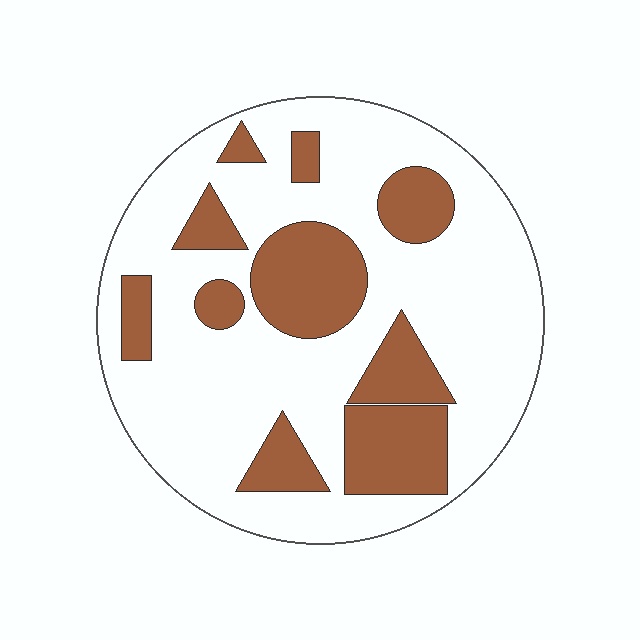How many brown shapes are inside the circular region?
10.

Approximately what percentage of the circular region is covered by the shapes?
Approximately 30%.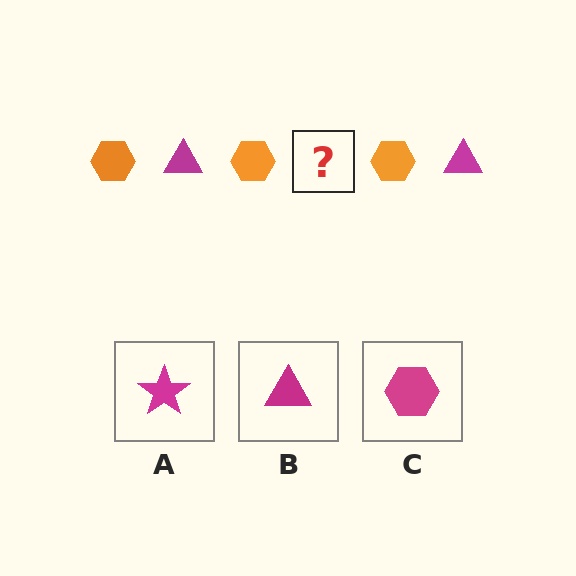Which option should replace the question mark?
Option B.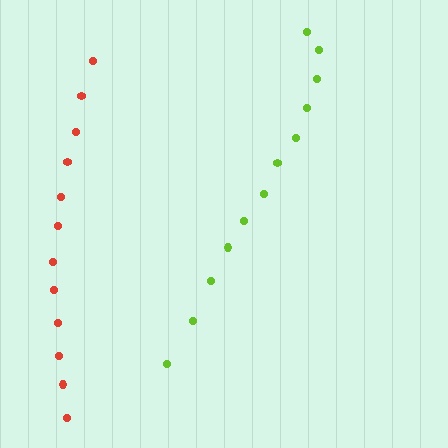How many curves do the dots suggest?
There are 2 distinct paths.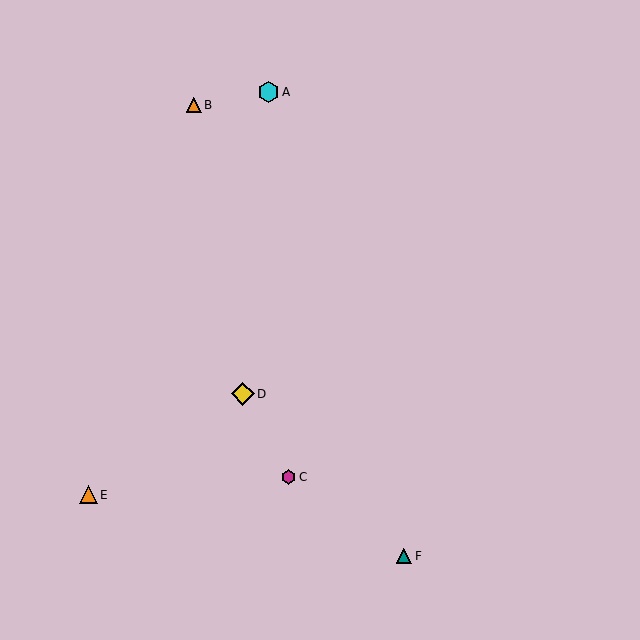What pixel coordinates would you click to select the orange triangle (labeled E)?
Click at (89, 495) to select the orange triangle E.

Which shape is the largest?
The yellow diamond (labeled D) is the largest.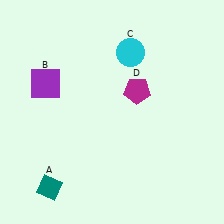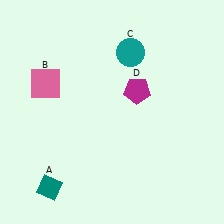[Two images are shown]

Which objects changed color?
B changed from purple to pink. C changed from cyan to teal.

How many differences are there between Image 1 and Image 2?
There are 2 differences between the two images.